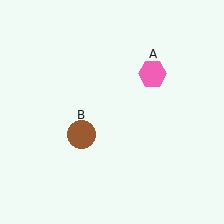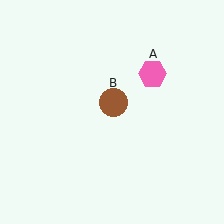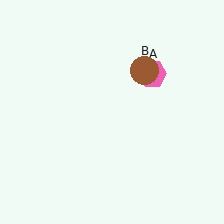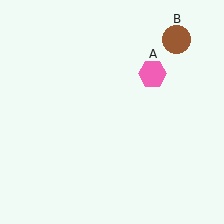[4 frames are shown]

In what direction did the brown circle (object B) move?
The brown circle (object B) moved up and to the right.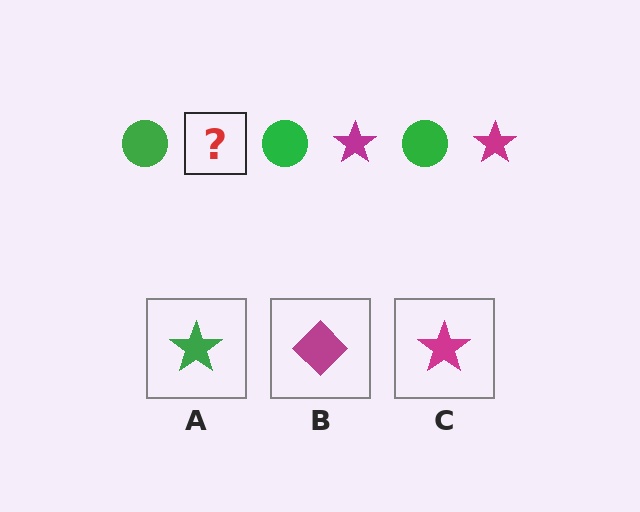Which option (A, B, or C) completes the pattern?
C.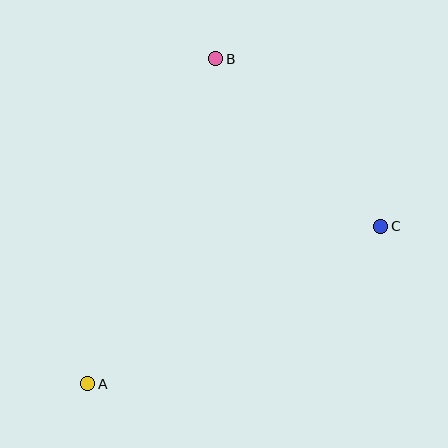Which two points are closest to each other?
Points B and C are closest to each other.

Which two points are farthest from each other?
Points A and B are farthest from each other.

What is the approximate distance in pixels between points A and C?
The distance between A and C is approximately 333 pixels.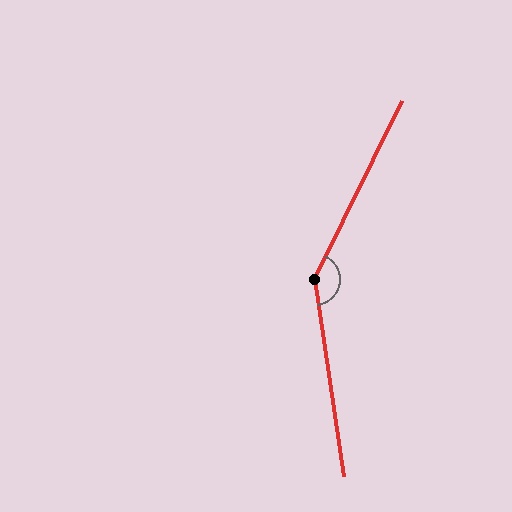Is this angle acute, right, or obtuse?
It is obtuse.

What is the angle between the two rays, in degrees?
Approximately 146 degrees.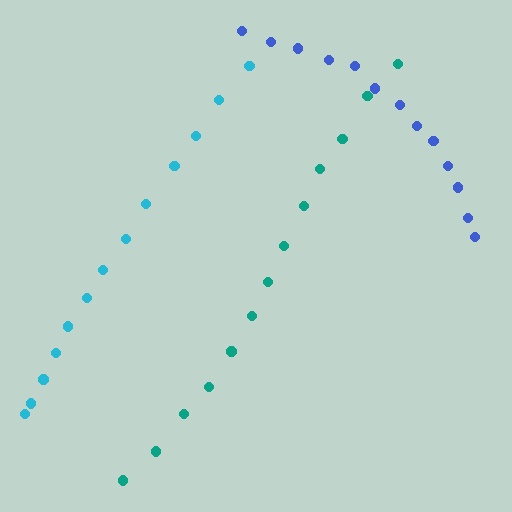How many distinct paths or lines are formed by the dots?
There are 3 distinct paths.